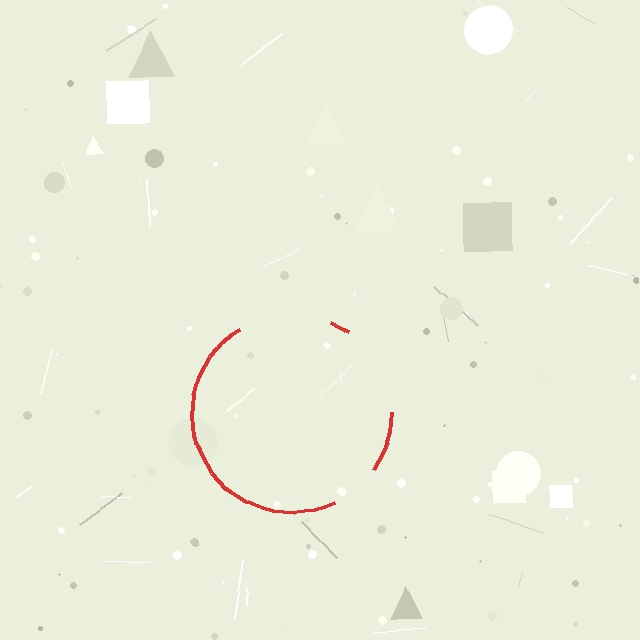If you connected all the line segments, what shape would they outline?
They would outline a circle.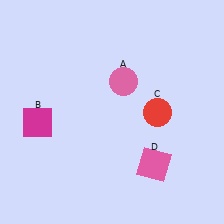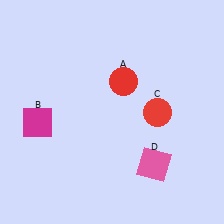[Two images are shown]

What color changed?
The circle (A) changed from pink in Image 1 to red in Image 2.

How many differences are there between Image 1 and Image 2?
There is 1 difference between the two images.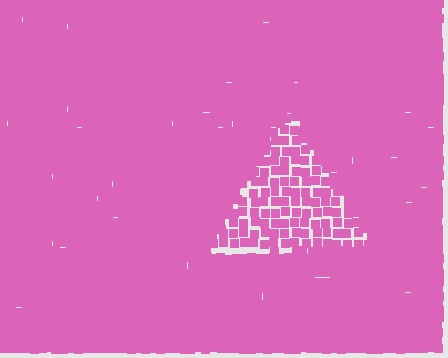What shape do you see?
I see a triangle.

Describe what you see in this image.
The image contains small pink elements arranged at two different densities. A triangle-shaped region is visible where the elements are less densely packed than the surrounding area.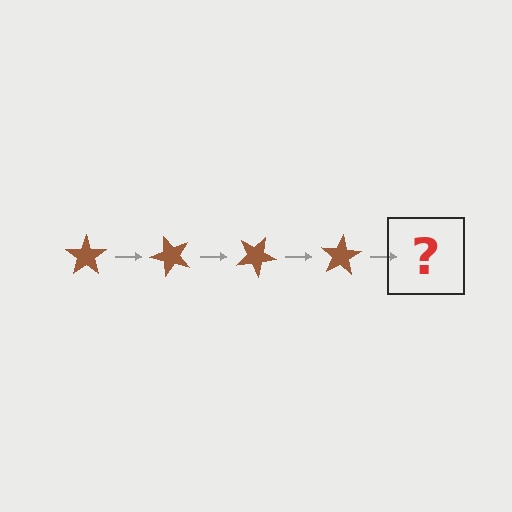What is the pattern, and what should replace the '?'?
The pattern is that the star rotates 50 degrees each step. The '?' should be a brown star rotated 200 degrees.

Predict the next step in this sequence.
The next step is a brown star rotated 200 degrees.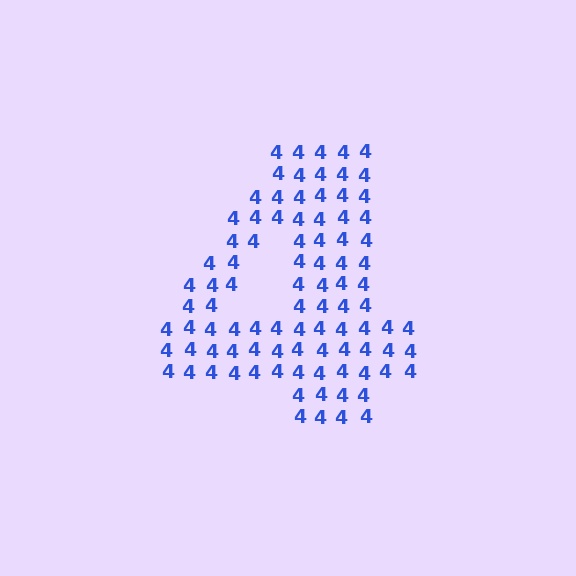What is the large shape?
The large shape is the digit 4.